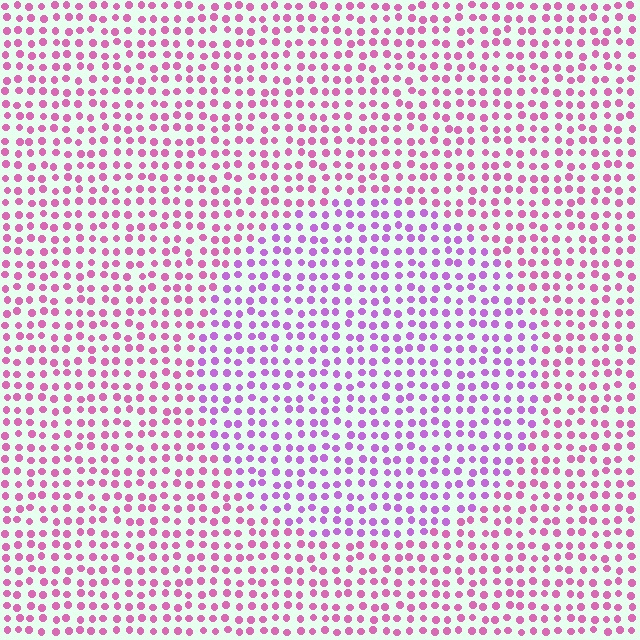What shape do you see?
I see a circle.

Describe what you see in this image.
The image is filled with small pink elements in a uniform arrangement. A circle-shaped region is visible where the elements are tinted to a slightly different hue, forming a subtle color boundary.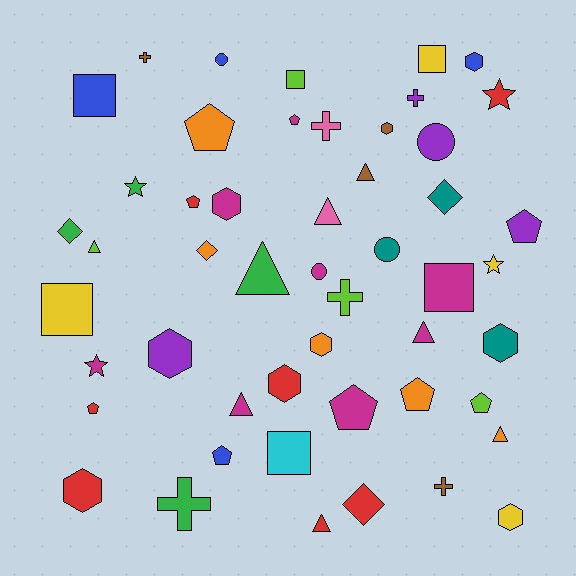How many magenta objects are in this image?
There are 8 magenta objects.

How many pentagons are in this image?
There are 9 pentagons.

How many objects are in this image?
There are 50 objects.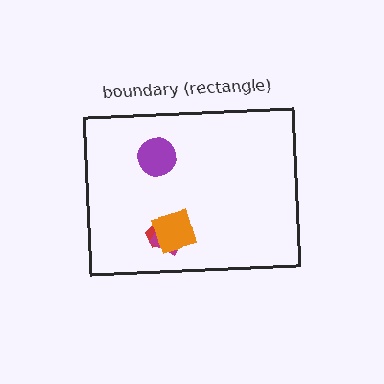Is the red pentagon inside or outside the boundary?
Inside.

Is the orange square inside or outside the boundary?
Inside.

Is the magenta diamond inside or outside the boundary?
Inside.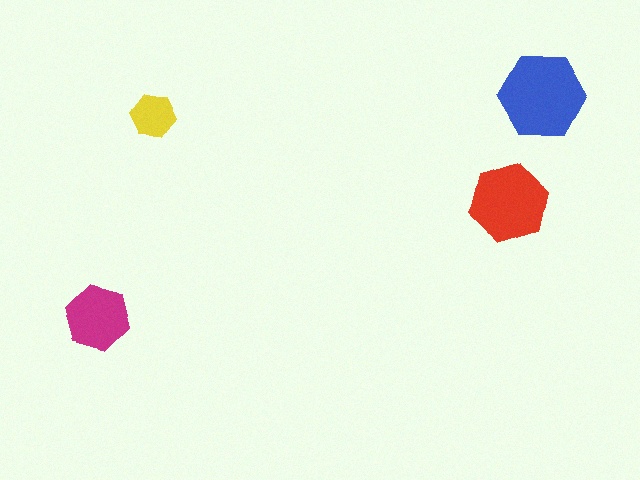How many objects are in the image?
There are 4 objects in the image.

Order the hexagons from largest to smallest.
the blue one, the red one, the magenta one, the yellow one.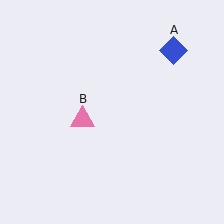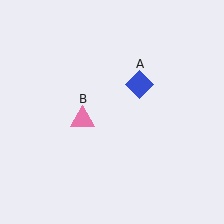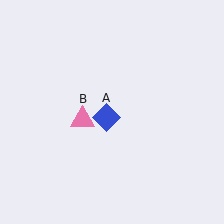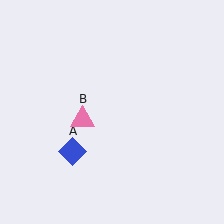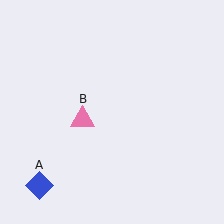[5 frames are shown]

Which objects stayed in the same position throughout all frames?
Pink triangle (object B) remained stationary.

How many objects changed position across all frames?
1 object changed position: blue diamond (object A).